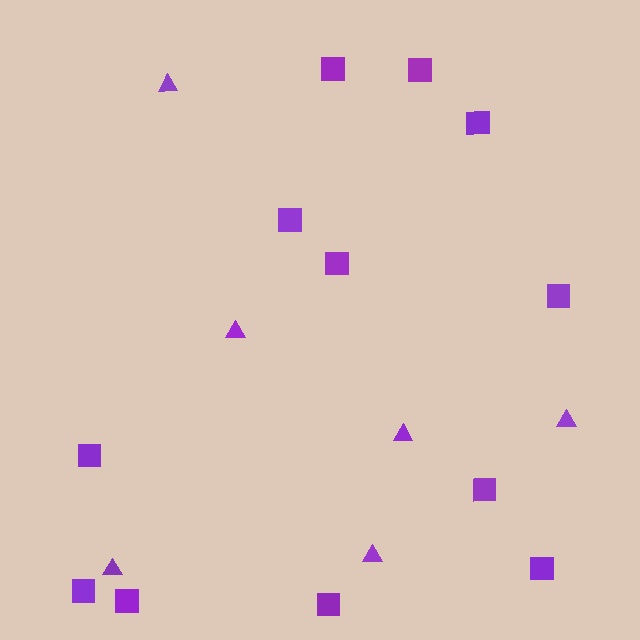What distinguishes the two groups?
There are 2 groups: one group of triangles (6) and one group of squares (12).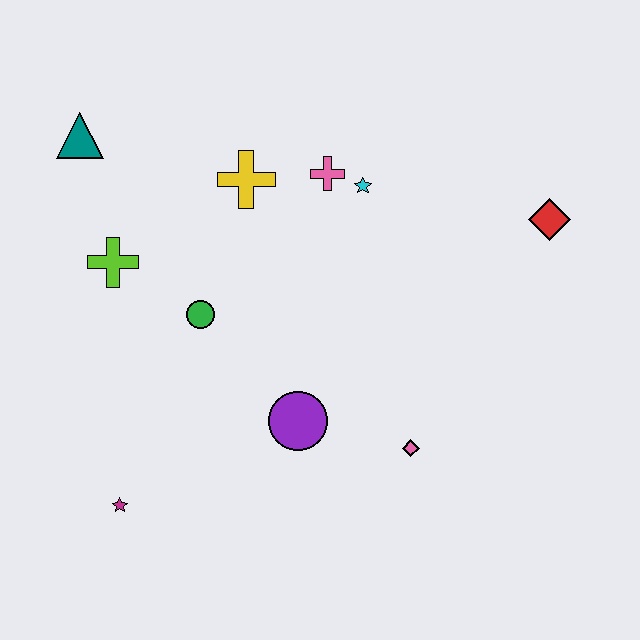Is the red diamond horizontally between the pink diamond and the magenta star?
No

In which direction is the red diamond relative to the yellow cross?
The red diamond is to the right of the yellow cross.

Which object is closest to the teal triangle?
The lime cross is closest to the teal triangle.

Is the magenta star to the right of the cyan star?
No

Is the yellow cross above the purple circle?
Yes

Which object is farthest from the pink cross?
The magenta star is farthest from the pink cross.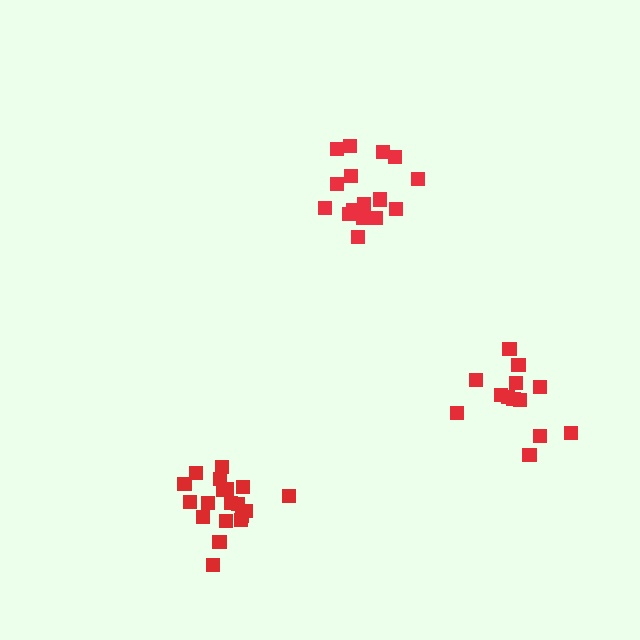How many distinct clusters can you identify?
There are 3 distinct clusters.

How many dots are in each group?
Group 1: 13 dots, Group 2: 19 dots, Group 3: 16 dots (48 total).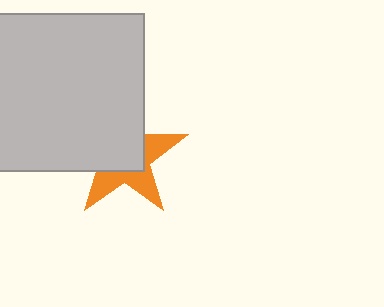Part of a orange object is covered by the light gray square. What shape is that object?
It is a star.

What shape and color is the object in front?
The object in front is a light gray square.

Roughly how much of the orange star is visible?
A small part of it is visible (roughly 43%).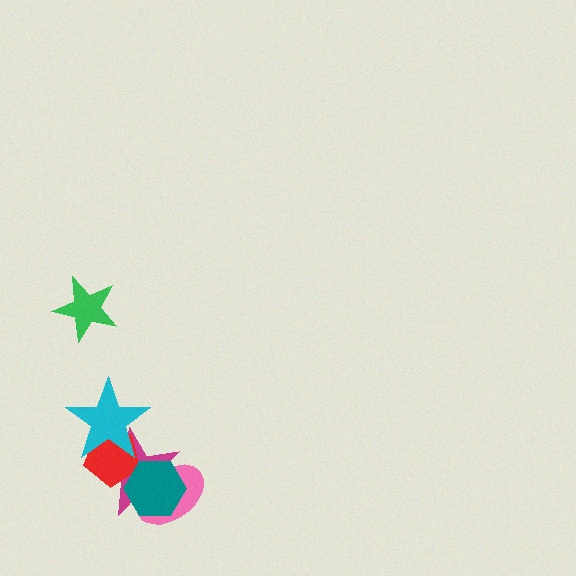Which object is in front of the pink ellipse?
The teal hexagon is in front of the pink ellipse.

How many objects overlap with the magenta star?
4 objects overlap with the magenta star.